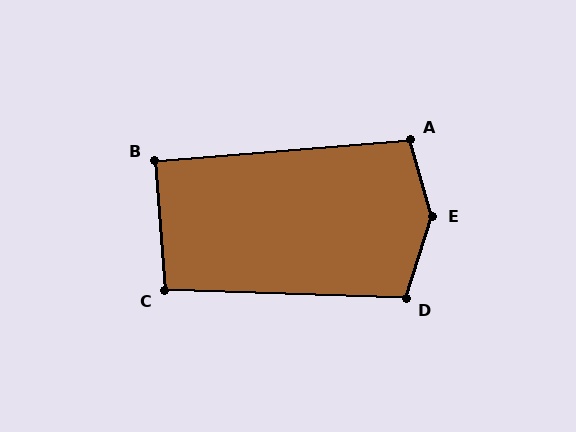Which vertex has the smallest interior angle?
B, at approximately 90 degrees.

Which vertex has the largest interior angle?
E, at approximately 147 degrees.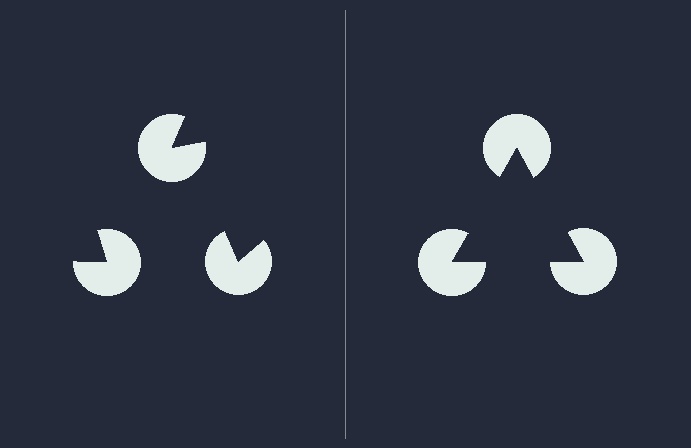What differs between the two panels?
The pac-man discs are positioned identically on both sides; only the wedge orientations differ. On the right they align to a triangle; on the left they are misaligned.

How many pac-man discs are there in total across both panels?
6 — 3 on each side.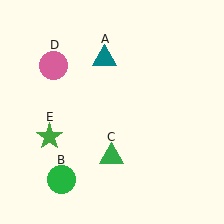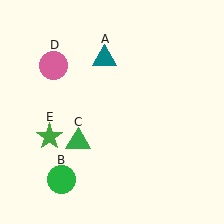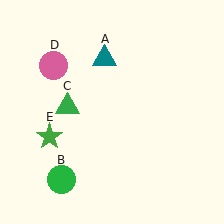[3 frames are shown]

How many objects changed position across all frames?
1 object changed position: green triangle (object C).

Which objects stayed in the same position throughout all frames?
Teal triangle (object A) and green circle (object B) and pink circle (object D) and green star (object E) remained stationary.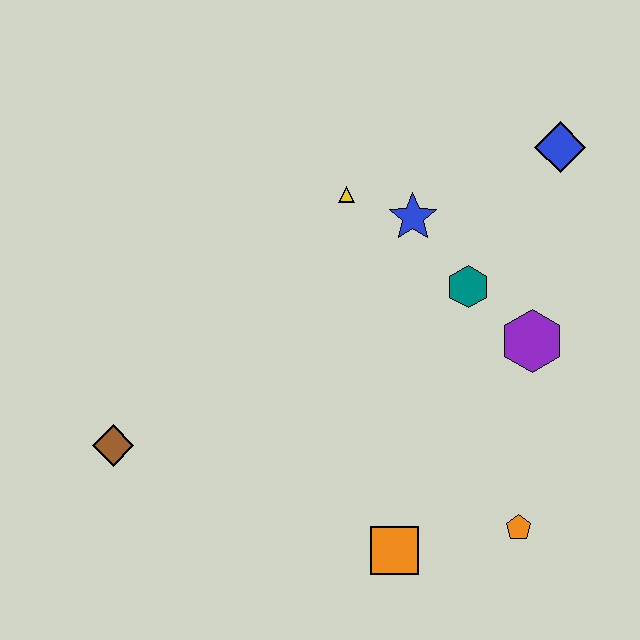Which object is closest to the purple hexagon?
The teal hexagon is closest to the purple hexagon.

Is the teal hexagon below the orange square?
No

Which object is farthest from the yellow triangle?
The orange pentagon is farthest from the yellow triangle.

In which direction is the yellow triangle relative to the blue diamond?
The yellow triangle is to the left of the blue diamond.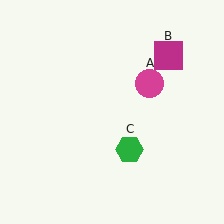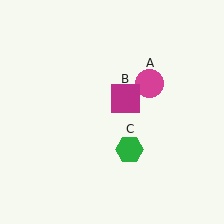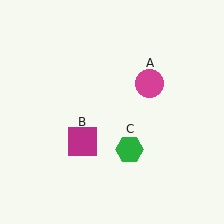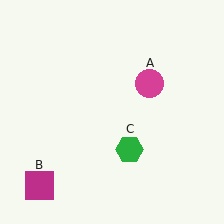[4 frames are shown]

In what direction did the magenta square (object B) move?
The magenta square (object B) moved down and to the left.